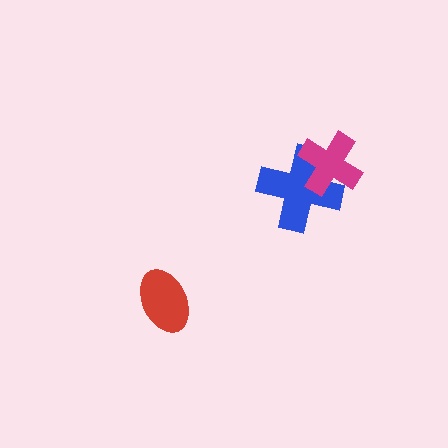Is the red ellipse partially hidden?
No, no other shape covers it.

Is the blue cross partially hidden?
Yes, it is partially covered by another shape.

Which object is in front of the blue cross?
The magenta cross is in front of the blue cross.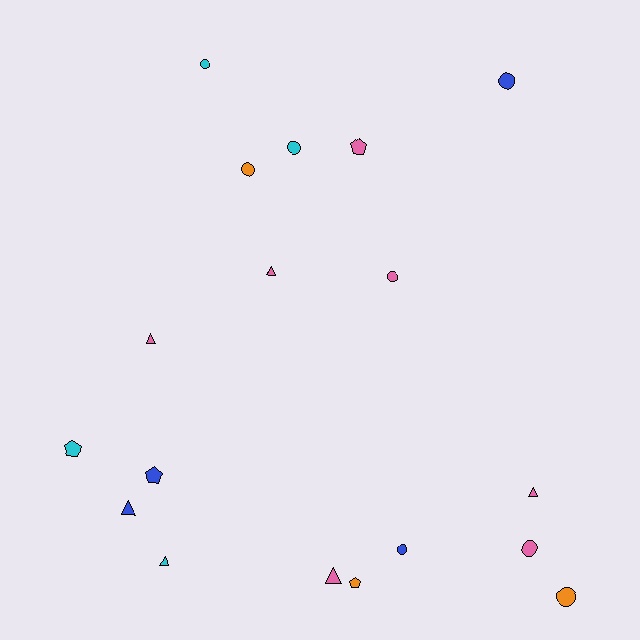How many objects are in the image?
There are 18 objects.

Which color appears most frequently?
Pink, with 7 objects.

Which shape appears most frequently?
Circle, with 8 objects.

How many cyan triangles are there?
There is 1 cyan triangle.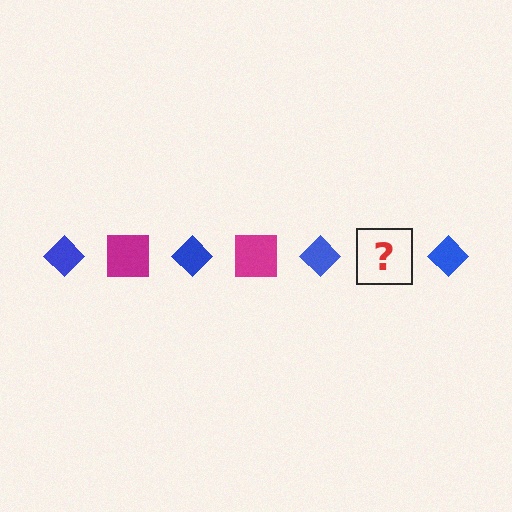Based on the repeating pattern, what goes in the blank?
The blank should be a magenta square.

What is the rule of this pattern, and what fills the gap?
The rule is that the pattern alternates between blue diamond and magenta square. The gap should be filled with a magenta square.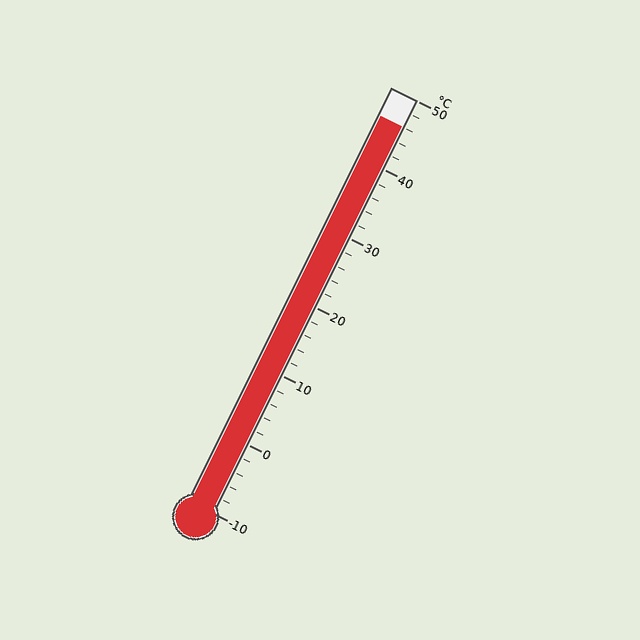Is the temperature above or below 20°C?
The temperature is above 20°C.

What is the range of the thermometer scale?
The thermometer scale ranges from -10°C to 50°C.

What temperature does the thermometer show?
The thermometer shows approximately 46°C.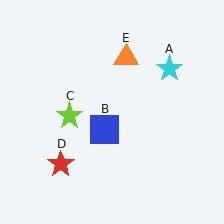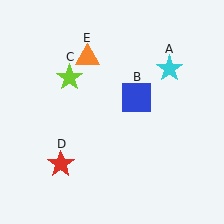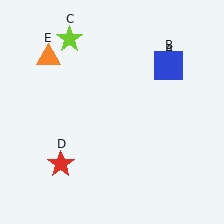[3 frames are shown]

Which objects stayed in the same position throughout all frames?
Cyan star (object A) and red star (object D) remained stationary.